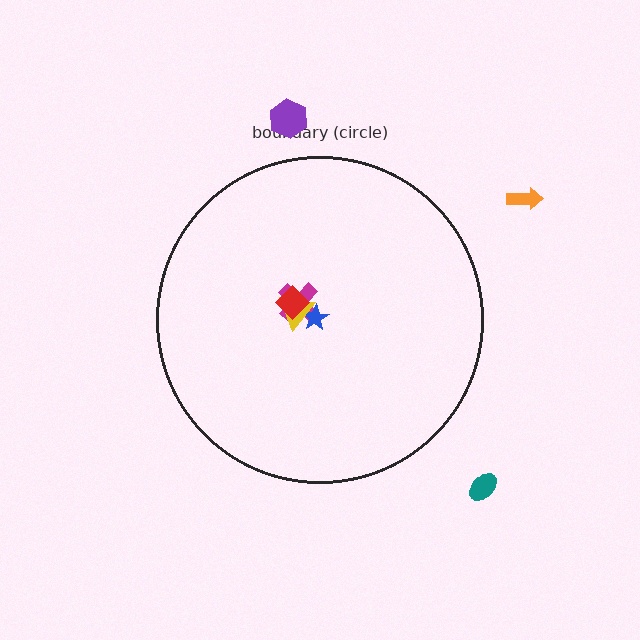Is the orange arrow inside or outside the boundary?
Outside.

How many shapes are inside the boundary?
4 inside, 3 outside.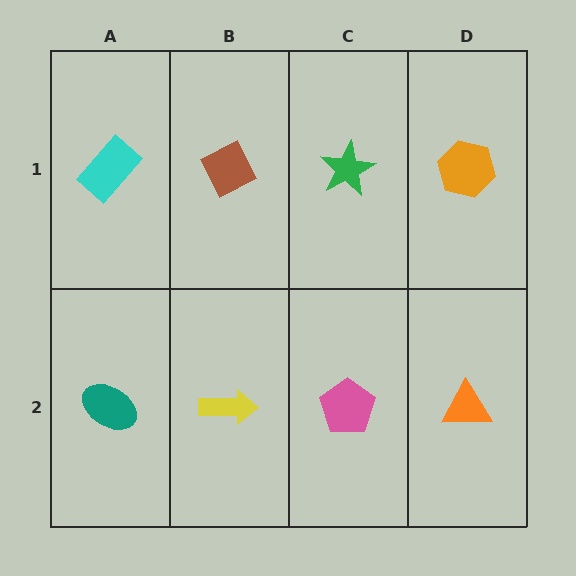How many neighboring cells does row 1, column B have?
3.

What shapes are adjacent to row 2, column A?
A cyan rectangle (row 1, column A), a yellow arrow (row 2, column B).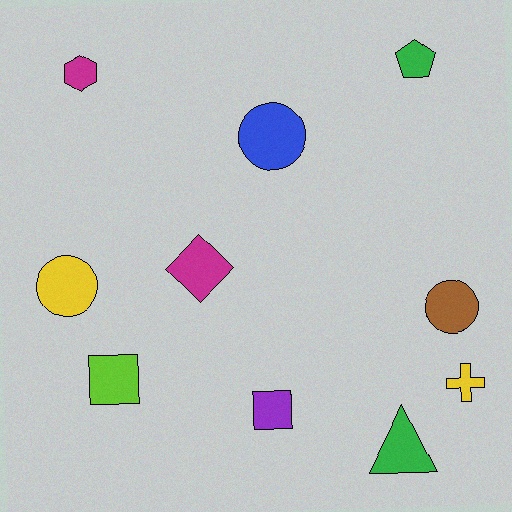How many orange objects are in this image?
There are no orange objects.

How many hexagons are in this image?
There is 1 hexagon.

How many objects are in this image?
There are 10 objects.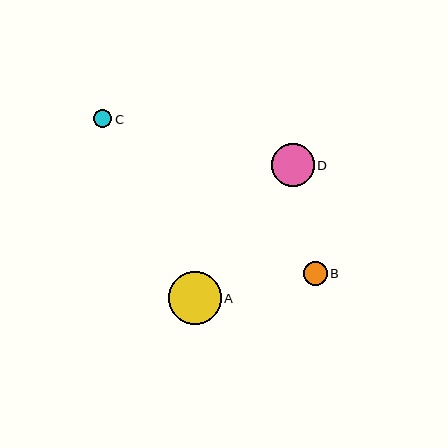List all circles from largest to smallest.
From largest to smallest: A, D, B, C.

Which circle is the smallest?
Circle C is the smallest with a size of approximately 18 pixels.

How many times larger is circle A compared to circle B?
Circle A is approximately 2.2 times the size of circle B.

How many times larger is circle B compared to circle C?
Circle B is approximately 1.3 times the size of circle C.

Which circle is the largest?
Circle A is the largest with a size of approximately 53 pixels.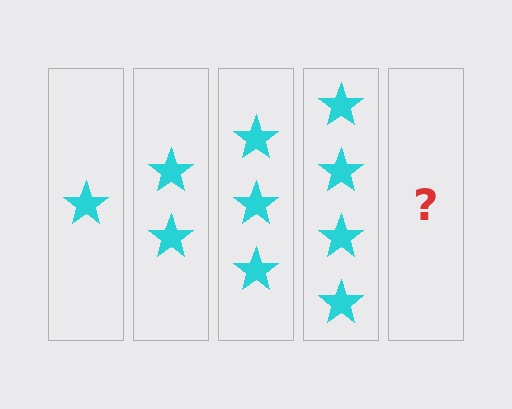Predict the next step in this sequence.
The next step is 5 stars.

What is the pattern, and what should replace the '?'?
The pattern is that each step adds one more star. The '?' should be 5 stars.